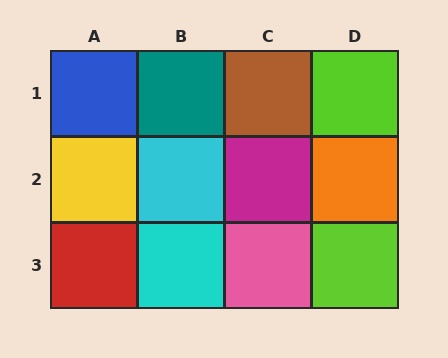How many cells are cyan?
2 cells are cyan.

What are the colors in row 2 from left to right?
Yellow, cyan, magenta, orange.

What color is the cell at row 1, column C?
Brown.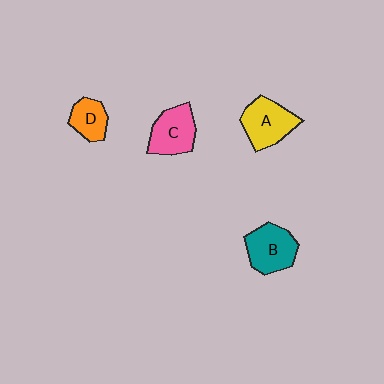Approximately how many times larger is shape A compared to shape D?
Approximately 1.6 times.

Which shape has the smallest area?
Shape D (orange).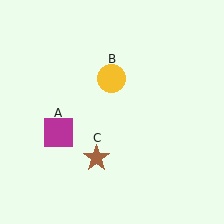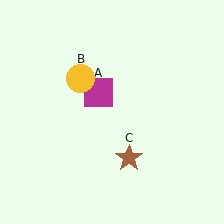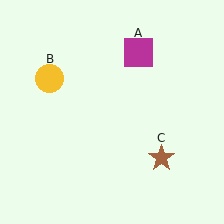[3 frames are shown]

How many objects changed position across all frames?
3 objects changed position: magenta square (object A), yellow circle (object B), brown star (object C).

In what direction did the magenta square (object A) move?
The magenta square (object A) moved up and to the right.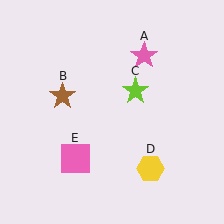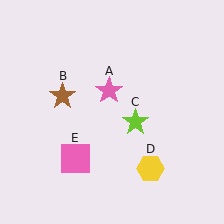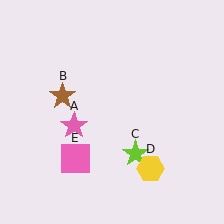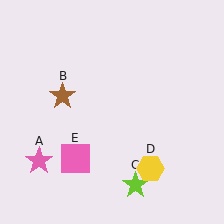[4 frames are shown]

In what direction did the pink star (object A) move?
The pink star (object A) moved down and to the left.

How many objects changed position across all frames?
2 objects changed position: pink star (object A), lime star (object C).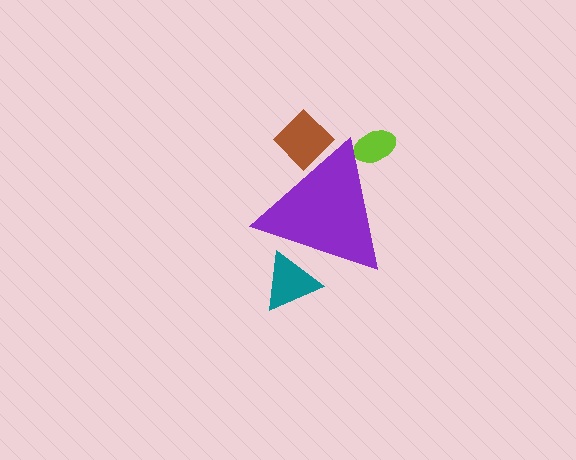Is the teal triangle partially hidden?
Yes, the teal triangle is partially hidden behind the purple triangle.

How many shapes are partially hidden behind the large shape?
3 shapes are partially hidden.